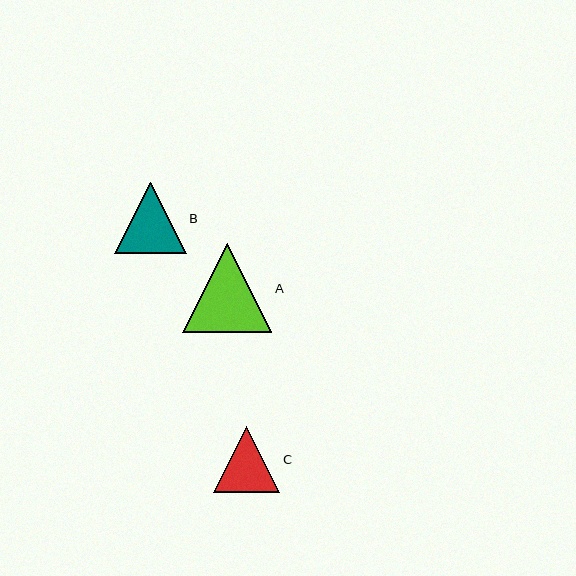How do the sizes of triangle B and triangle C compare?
Triangle B and triangle C are approximately the same size.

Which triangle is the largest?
Triangle A is the largest with a size of approximately 89 pixels.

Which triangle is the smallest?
Triangle C is the smallest with a size of approximately 66 pixels.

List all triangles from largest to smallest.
From largest to smallest: A, B, C.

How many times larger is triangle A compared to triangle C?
Triangle A is approximately 1.3 times the size of triangle C.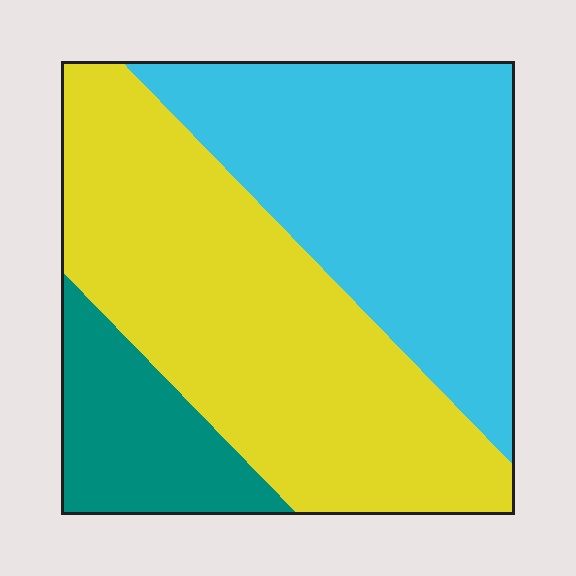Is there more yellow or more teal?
Yellow.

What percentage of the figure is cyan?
Cyan takes up about two fifths (2/5) of the figure.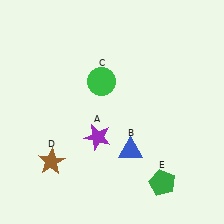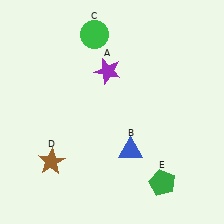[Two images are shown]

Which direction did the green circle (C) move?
The green circle (C) moved up.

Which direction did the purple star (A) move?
The purple star (A) moved up.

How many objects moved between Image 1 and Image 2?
2 objects moved between the two images.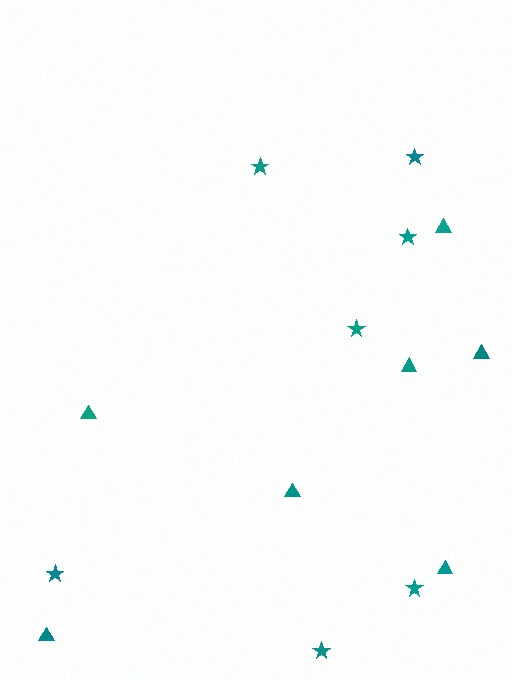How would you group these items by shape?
There are 2 groups: one group of triangles (7) and one group of stars (7).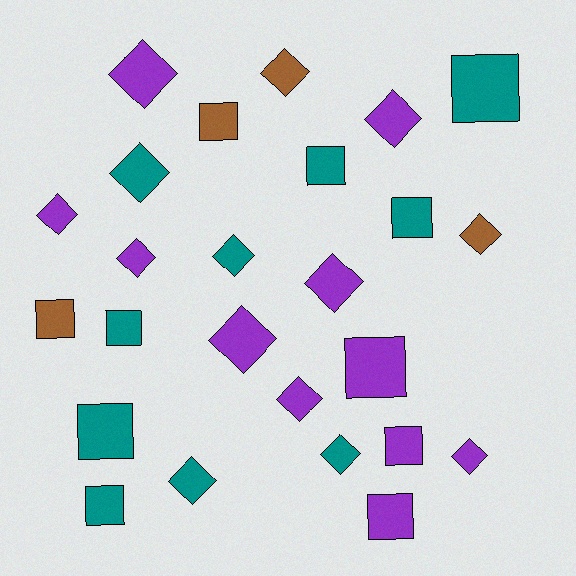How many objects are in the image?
There are 25 objects.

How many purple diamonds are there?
There are 8 purple diamonds.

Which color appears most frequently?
Purple, with 11 objects.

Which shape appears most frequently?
Diamond, with 14 objects.